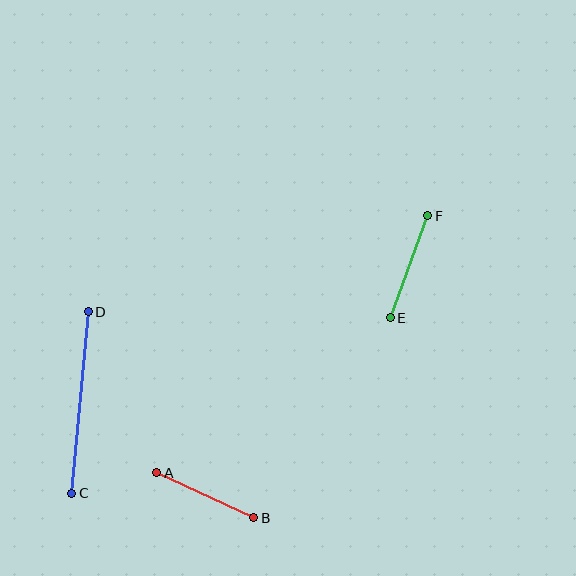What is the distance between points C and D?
The distance is approximately 182 pixels.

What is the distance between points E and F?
The distance is approximately 109 pixels.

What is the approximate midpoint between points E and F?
The midpoint is at approximately (409, 267) pixels.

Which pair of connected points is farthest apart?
Points C and D are farthest apart.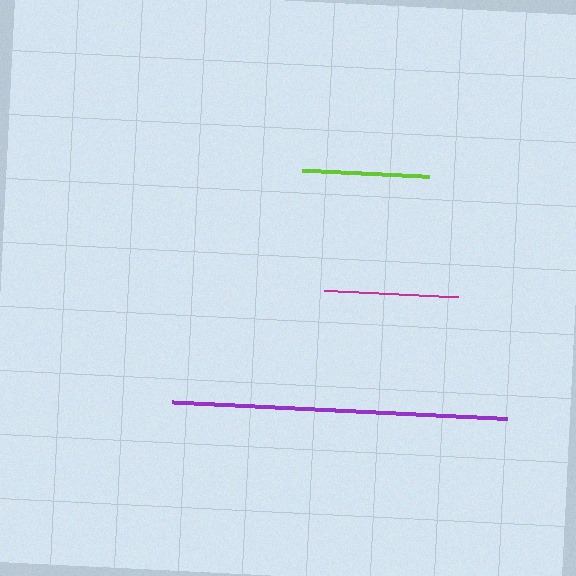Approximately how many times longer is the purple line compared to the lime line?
The purple line is approximately 2.6 times the length of the lime line.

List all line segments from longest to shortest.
From longest to shortest: purple, magenta, lime.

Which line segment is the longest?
The purple line is the longest at approximately 335 pixels.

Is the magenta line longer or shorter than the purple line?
The purple line is longer than the magenta line.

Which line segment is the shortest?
The lime line is the shortest at approximately 127 pixels.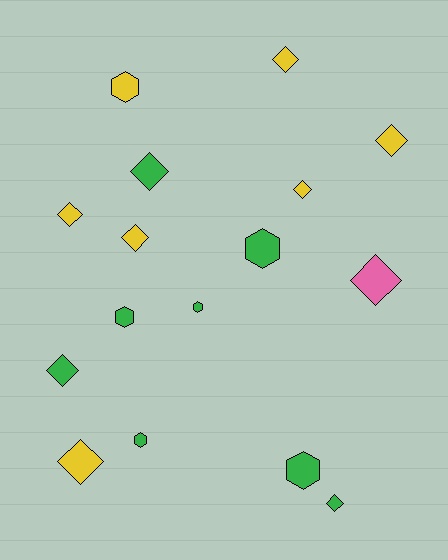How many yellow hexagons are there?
There is 1 yellow hexagon.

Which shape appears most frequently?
Diamond, with 10 objects.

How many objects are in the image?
There are 16 objects.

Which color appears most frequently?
Green, with 8 objects.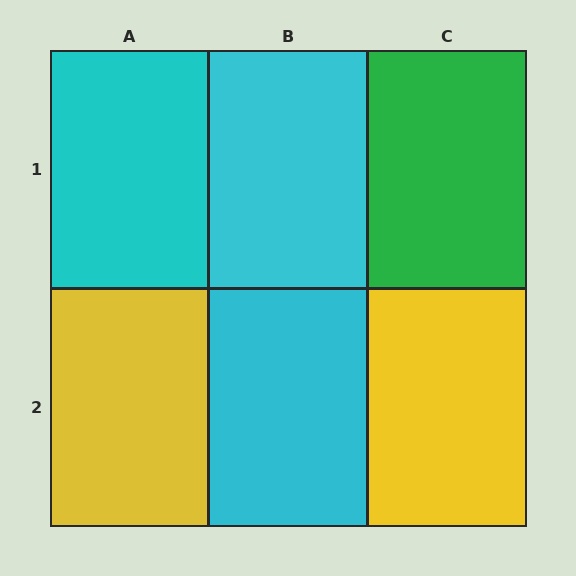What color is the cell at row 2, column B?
Cyan.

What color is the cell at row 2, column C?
Yellow.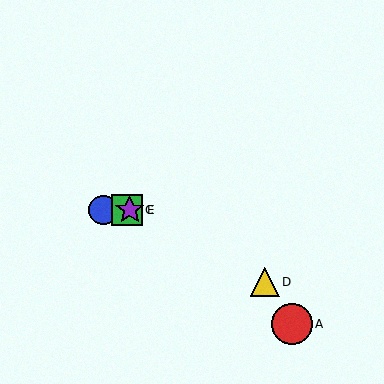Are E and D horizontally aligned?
No, E is at y≈210 and D is at y≈282.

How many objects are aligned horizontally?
3 objects (B, C, E) are aligned horizontally.